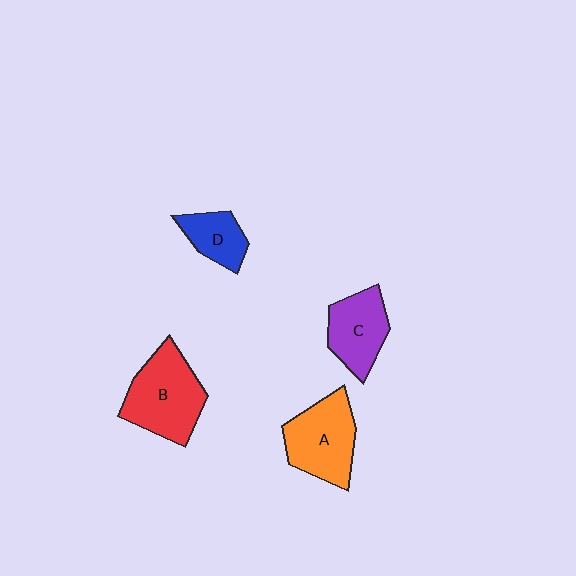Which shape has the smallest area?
Shape D (blue).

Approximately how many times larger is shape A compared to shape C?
Approximately 1.2 times.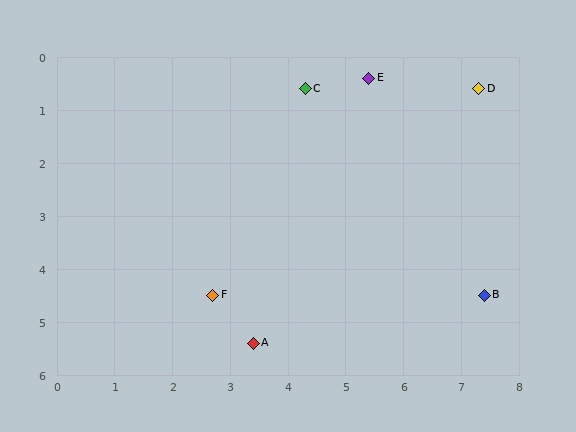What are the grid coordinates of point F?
Point F is at approximately (2.7, 4.5).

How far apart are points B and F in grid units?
Points B and F are about 4.7 grid units apart.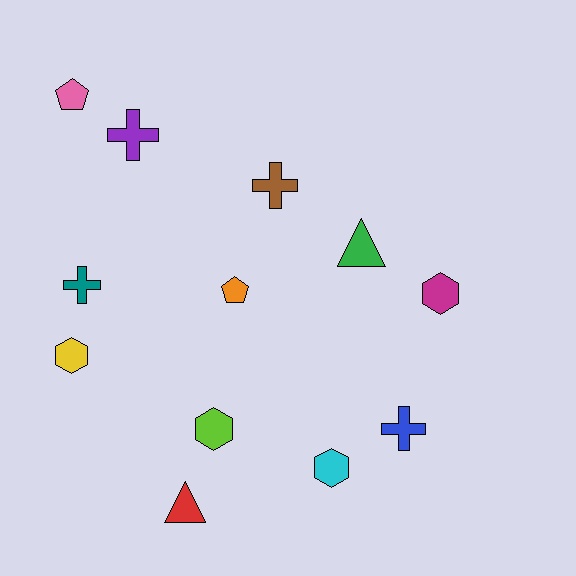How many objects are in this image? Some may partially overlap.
There are 12 objects.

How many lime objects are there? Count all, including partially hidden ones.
There is 1 lime object.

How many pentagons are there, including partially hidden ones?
There are 2 pentagons.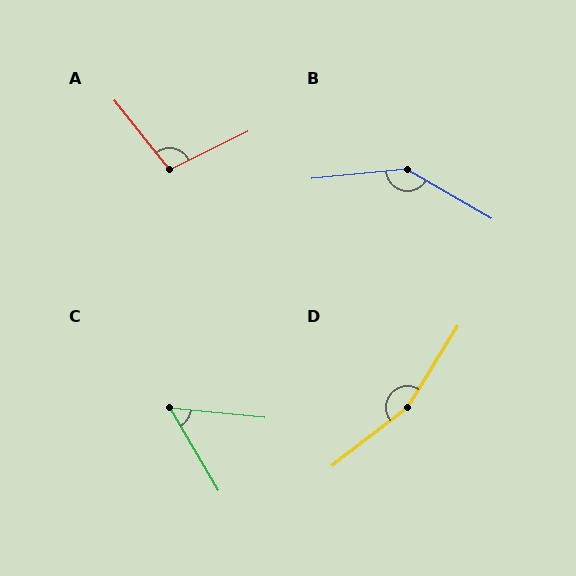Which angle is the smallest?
C, at approximately 54 degrees.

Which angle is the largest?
D, at approximately 160 degrees.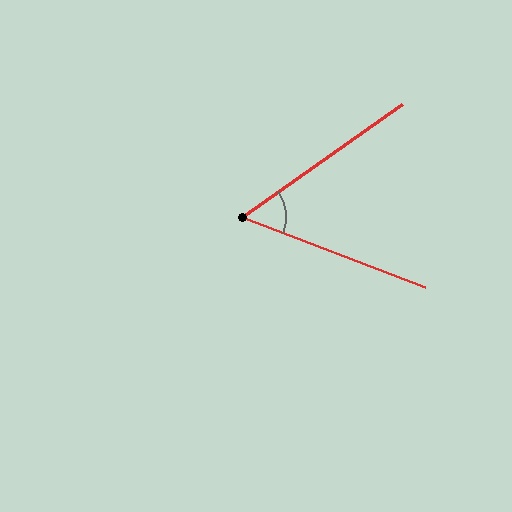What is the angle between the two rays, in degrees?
Approximately 56 degrees.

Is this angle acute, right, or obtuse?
It is acute.